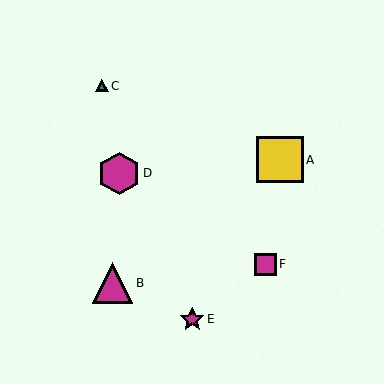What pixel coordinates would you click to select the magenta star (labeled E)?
Click at (192, 319) to select the magenta star E.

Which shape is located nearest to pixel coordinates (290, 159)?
The yellow square (labeled A) at (280, 160) is nearest to that location.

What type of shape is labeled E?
Shape E is a magenta star.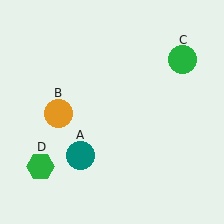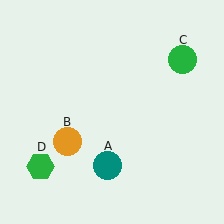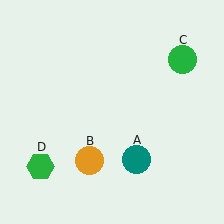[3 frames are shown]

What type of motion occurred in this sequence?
The teal circle (object A), orange circle (object B) rotated counterclockwise around the center of the scene.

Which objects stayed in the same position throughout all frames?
Green circle (object C) and green hexagon (object D) remained stationary.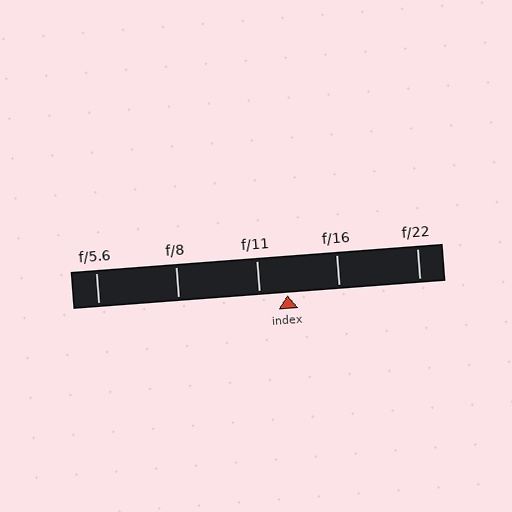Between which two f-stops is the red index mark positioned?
The index mark is between f/11 and f/16.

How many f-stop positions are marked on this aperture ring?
There are 5 f-stop positions marked.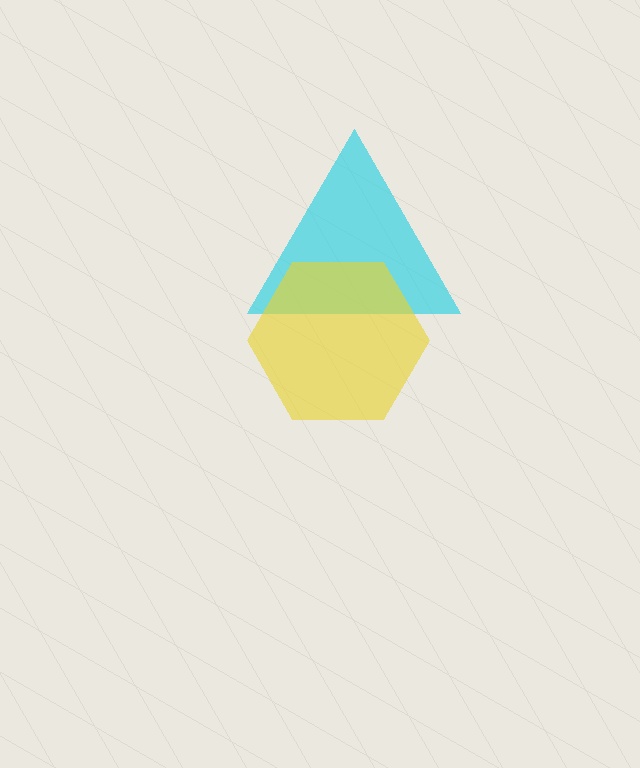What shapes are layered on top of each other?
The layered shapes are: a cyan triangle, a yellow hexagon.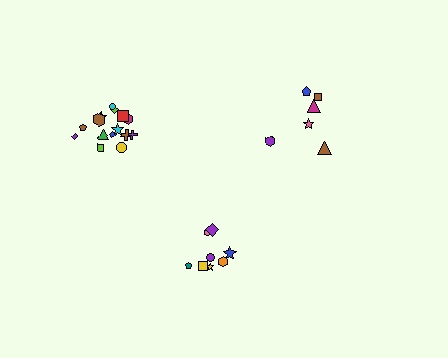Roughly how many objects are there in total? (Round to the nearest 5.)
Roughly 30 objects in total.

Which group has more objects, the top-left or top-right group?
The top-left group.